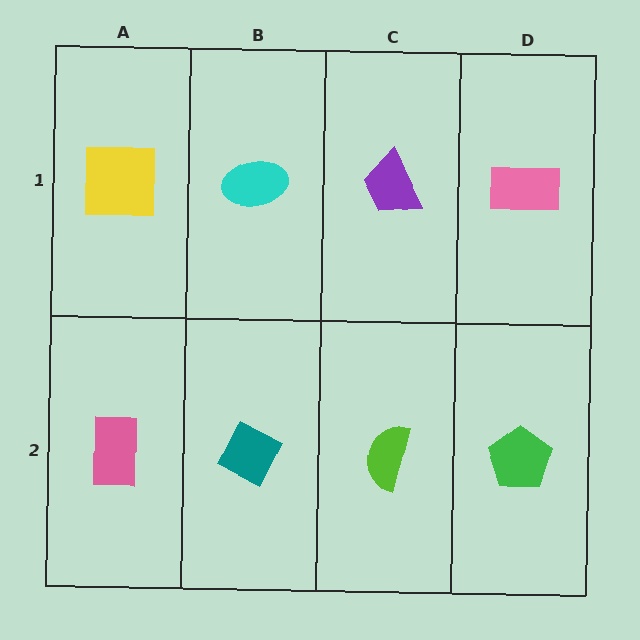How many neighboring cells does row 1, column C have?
3.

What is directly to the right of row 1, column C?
A pink rectangle.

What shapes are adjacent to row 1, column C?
A lime semicircle (row 2, column C), a cyan ellipse (row 1, column B), a pink rectangle (row 1, column D).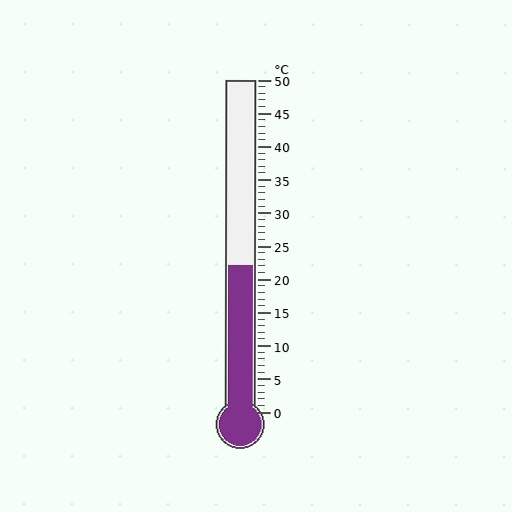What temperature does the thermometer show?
The thermometer shows approximately 22°C.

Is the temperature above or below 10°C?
The temperature is above 10°C.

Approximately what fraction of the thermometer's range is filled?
The thermometer is filled to approximately 45% of its range.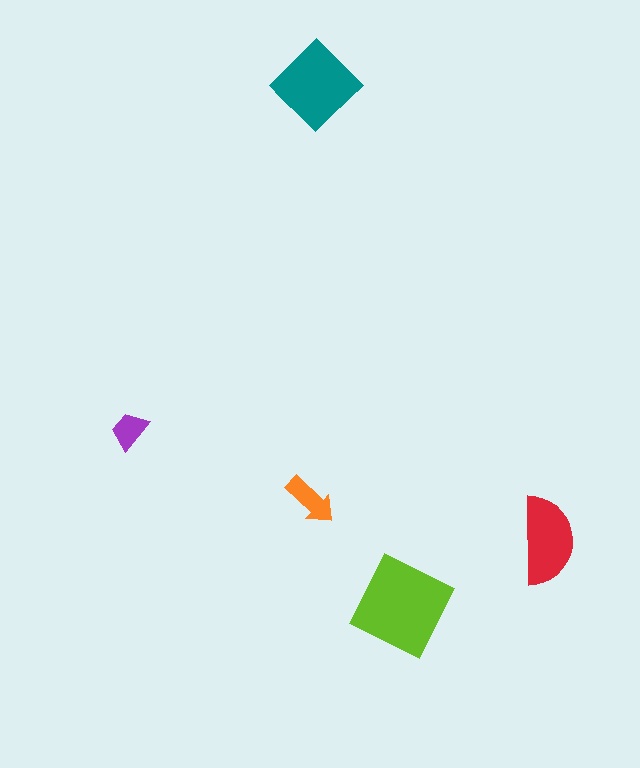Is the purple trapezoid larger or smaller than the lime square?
Smaller.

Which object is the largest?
The lime square.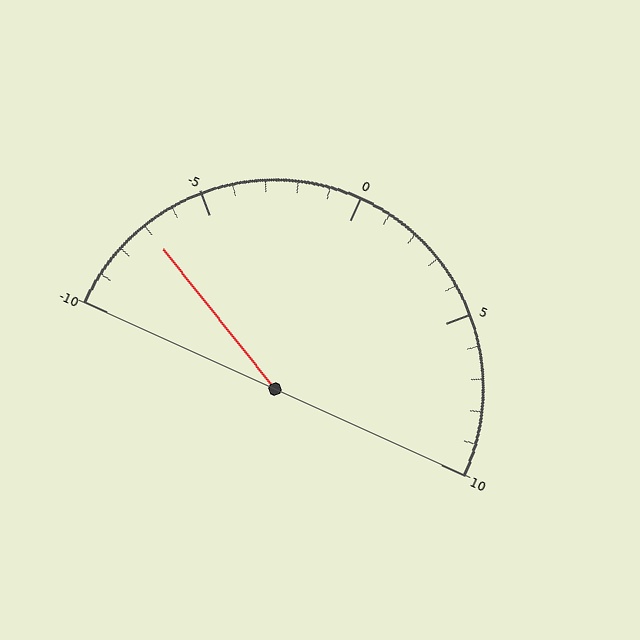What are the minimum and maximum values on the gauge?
The gauge ranges from -10 to 10.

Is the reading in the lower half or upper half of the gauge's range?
The reading is in the lower half of the range (-10 to 10).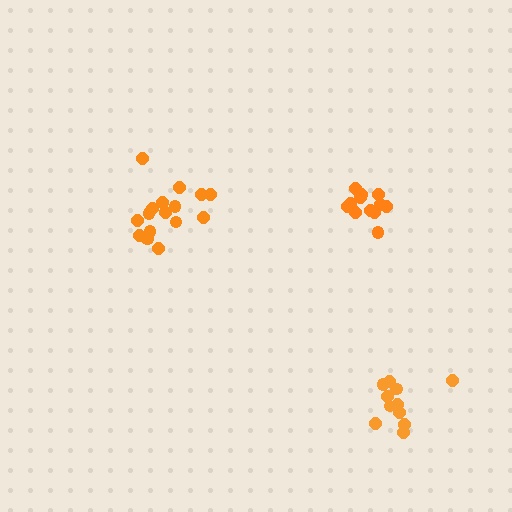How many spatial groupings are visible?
There are 3 spatial groupings.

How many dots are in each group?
Group 1: 16 dots, Group 2: 12 dots, Group 3: 12 dots (40 total).